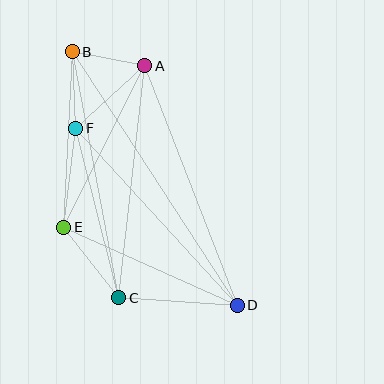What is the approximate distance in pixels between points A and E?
The distance between A and E is approximately 181 pixels.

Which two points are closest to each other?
Points A and B are closest to each other.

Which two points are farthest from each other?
Points B and D are farthest from each other.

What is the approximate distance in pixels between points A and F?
The distance between A and F is approximately 93 pixels.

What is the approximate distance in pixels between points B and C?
The distance between B and C is approximately 251 pixels.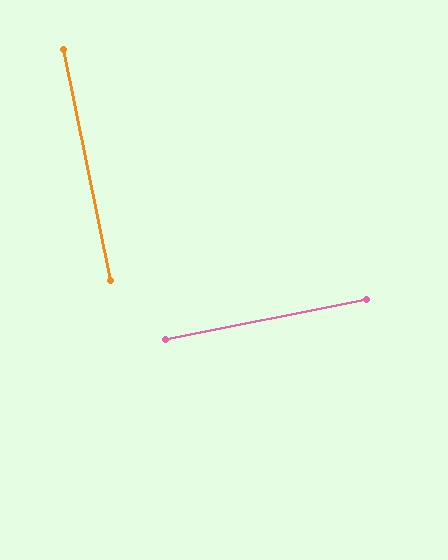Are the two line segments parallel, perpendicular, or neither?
Perpendicular — they meet at approximately 90°.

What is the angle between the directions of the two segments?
Approximately 90 degrees.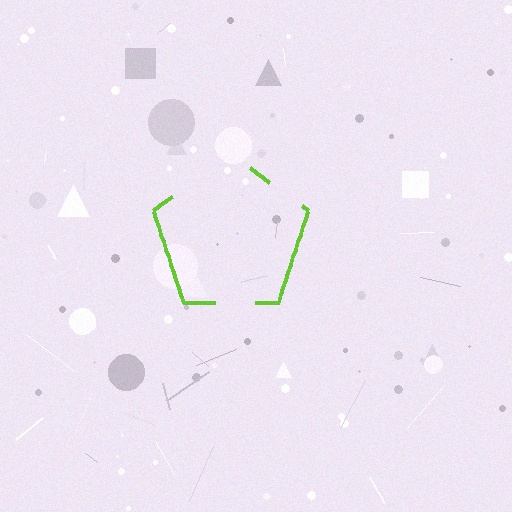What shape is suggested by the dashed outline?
The dashed outline suggests a pentagon.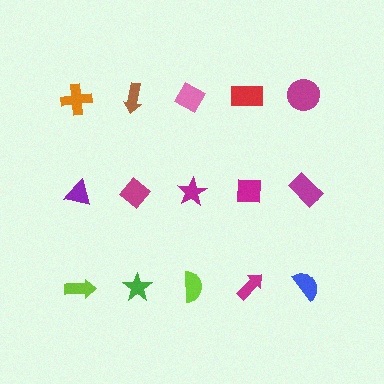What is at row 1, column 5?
A magenta circle.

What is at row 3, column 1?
A lime arrow.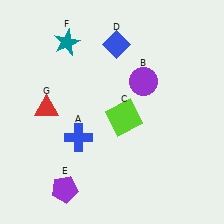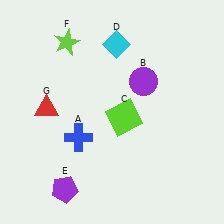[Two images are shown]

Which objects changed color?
D changed from blue to cyan. F changed from teal to lime.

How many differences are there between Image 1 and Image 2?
There are 2 differences between the two images.